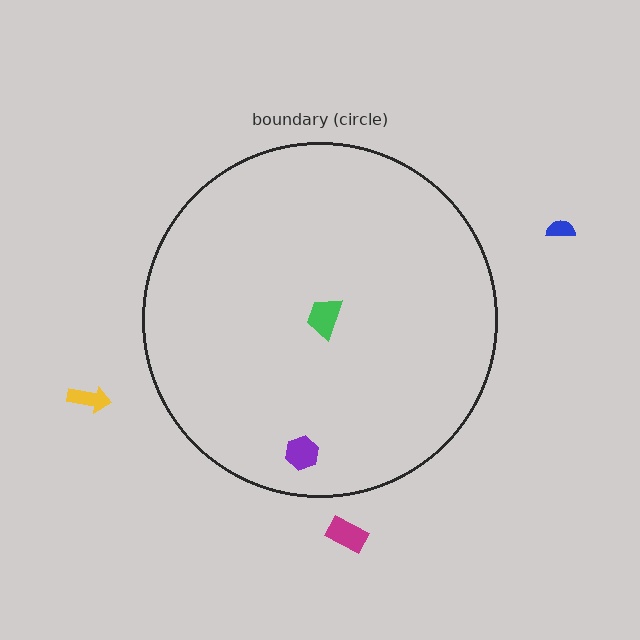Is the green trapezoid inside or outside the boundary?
Inside.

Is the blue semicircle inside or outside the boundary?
Outside.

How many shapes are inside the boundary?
2 inside, 3 outside.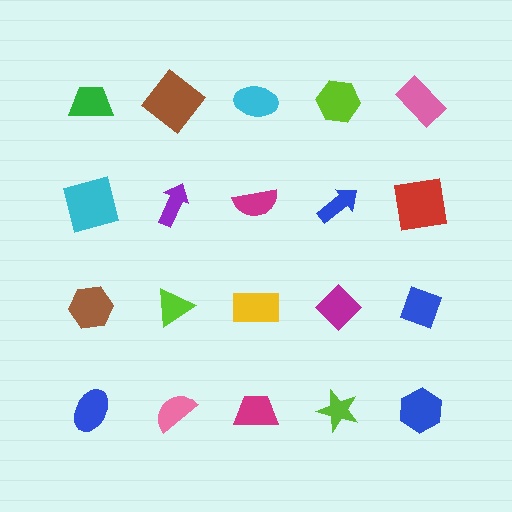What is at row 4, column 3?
A magenta trapezoid.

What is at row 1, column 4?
A lime hexagon.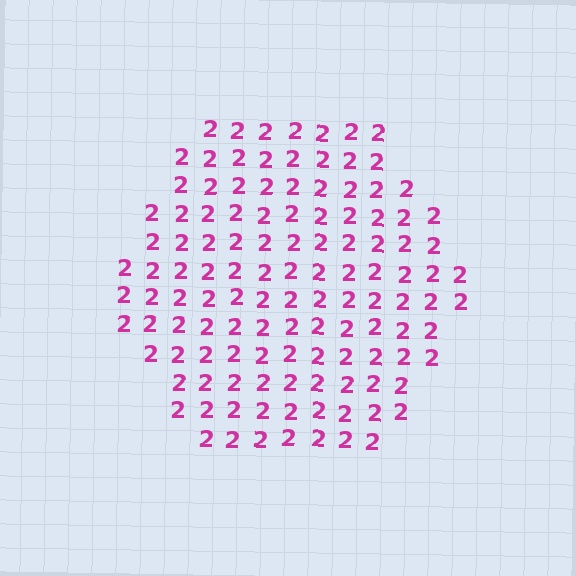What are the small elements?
The small elements are digit 2's.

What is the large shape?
The large shape is a hexagon.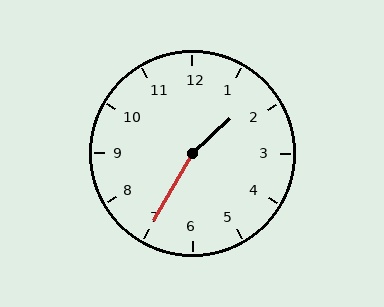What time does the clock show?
1:35.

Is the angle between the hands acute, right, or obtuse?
It is obtuse.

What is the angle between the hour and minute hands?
Approximately 162 degrees.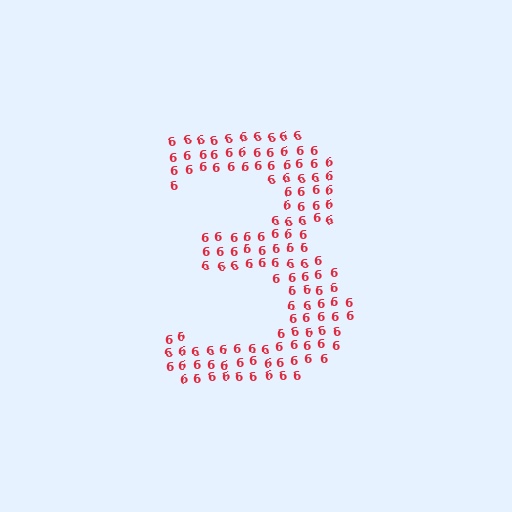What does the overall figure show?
The overall figure shows the digit 3.